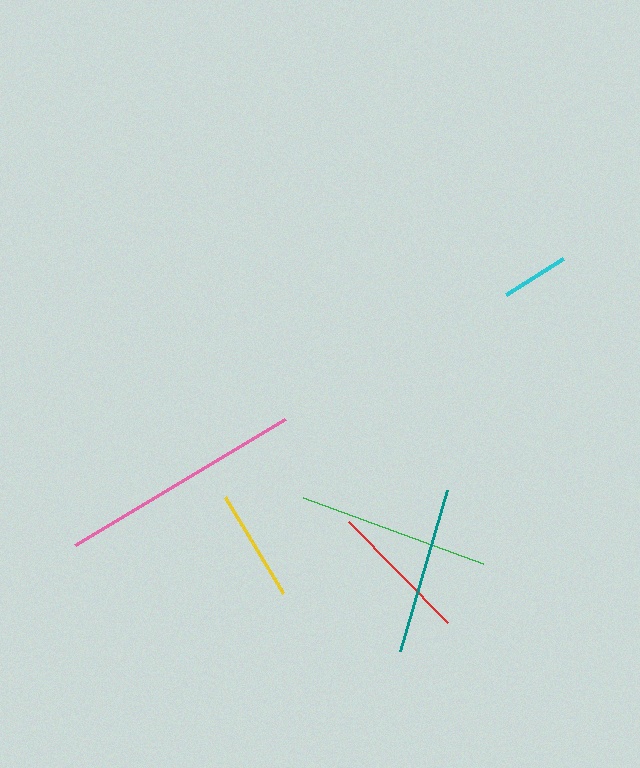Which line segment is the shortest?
The cyan line is the shortest at approximately 67 pixels.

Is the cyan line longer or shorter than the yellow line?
The yellow line is longer than the cyan line.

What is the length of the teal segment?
The teal segment is approximately 168 pixels long.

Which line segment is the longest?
The pink line is the longest at approximately 245 pixels.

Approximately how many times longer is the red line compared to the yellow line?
The red line is approximately 1.3 times the length of the yellow line.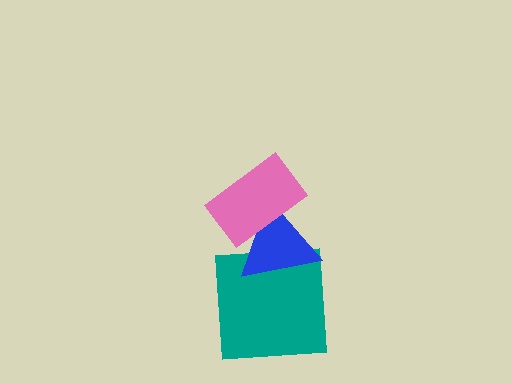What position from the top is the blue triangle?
The blue triangle is 2nd from the top.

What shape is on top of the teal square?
The blue triangle is on top of the teal square.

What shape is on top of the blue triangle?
The pink rectangle is on top of the blue triangle.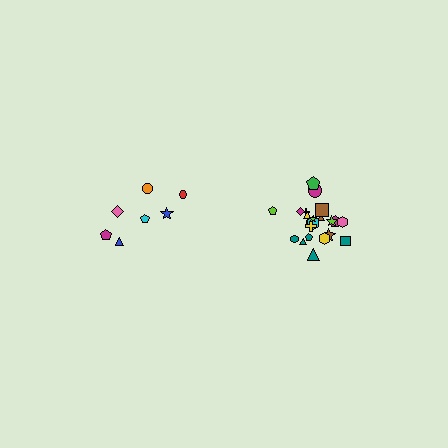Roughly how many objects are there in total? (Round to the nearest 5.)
Roughly 30 objects in total.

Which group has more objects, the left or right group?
The right group.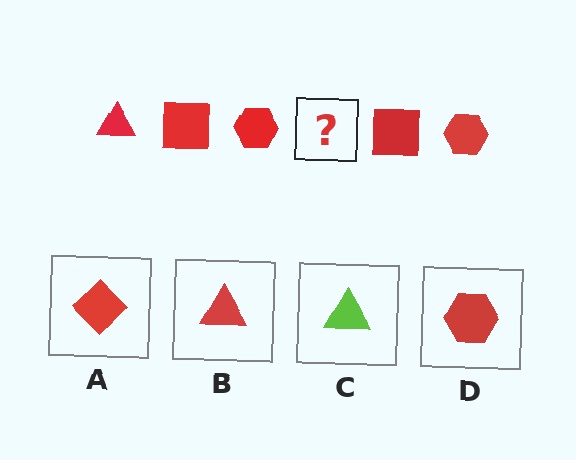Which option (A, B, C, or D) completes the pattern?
B.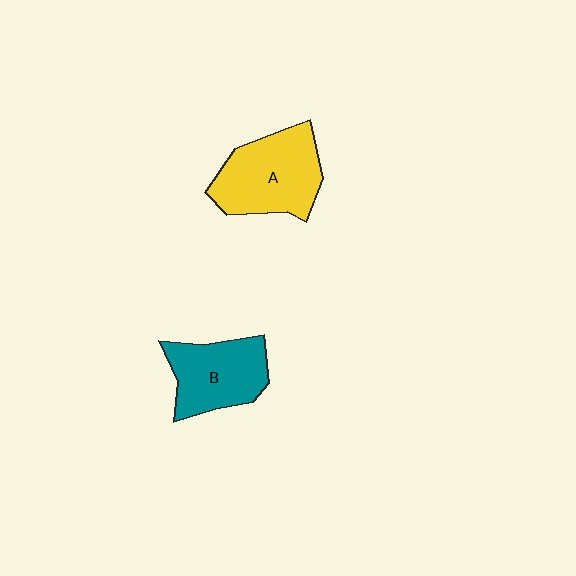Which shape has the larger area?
Shape A (yellow).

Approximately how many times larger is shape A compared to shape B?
Approximately 1.2 times.